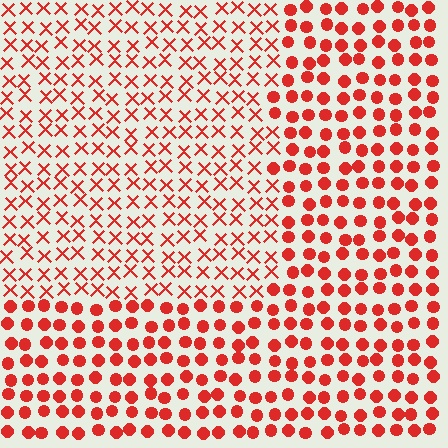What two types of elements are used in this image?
The image uses X marks inside the rectangle region and circles outside it.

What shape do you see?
I see a rectangle.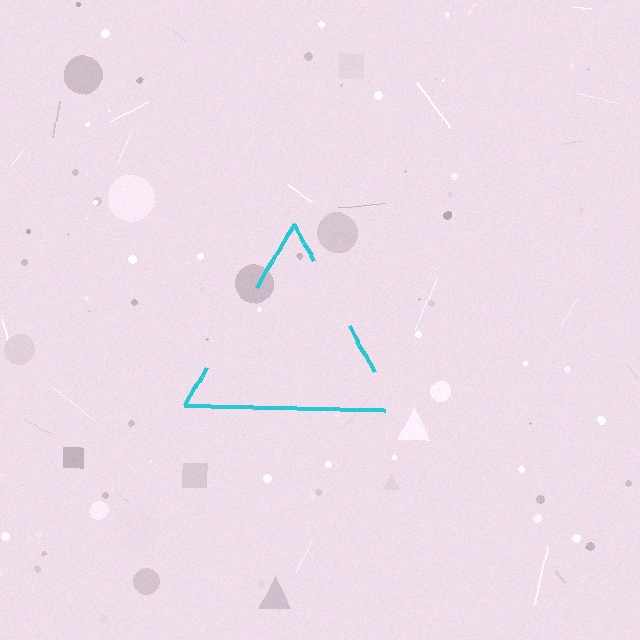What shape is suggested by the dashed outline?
The dashed outline suggests a triangle.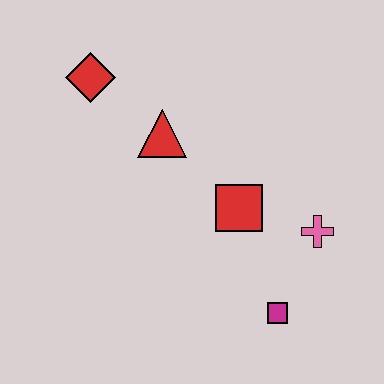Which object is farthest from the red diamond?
The magenta square is farthest from the red diamond.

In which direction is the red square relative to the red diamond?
The red square is to the right of the red diamond.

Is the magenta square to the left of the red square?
No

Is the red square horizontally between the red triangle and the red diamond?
No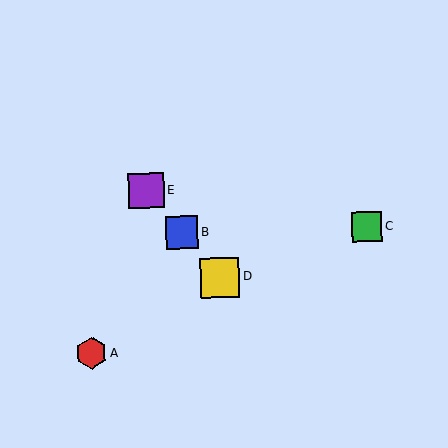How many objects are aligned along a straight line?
3 objects (B, D, E) are aligned along a straight line.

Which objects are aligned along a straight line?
Objects B, D, E are aligned along a straight line.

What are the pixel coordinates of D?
Object D is at (220, 278).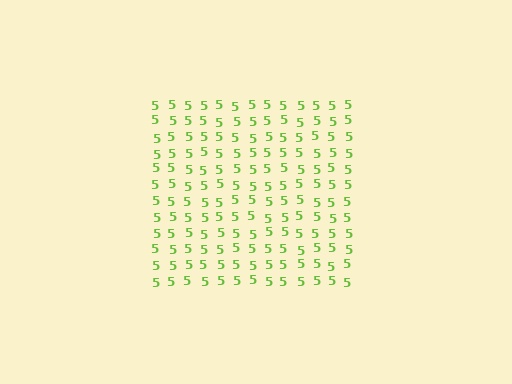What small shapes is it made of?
It is made of small digit 5's.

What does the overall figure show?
The overall figure shows a square.